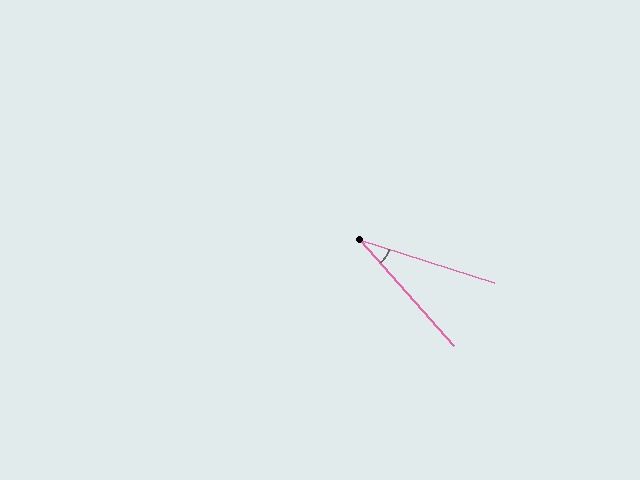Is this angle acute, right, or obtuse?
It is acute.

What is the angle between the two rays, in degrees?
Approximately 31 degrees.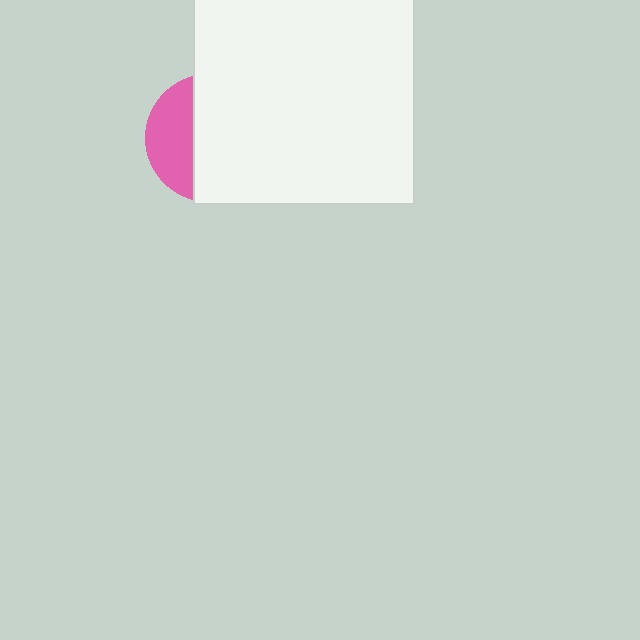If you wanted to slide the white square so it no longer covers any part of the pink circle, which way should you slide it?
Slide it right — that is the most direct way to separate the two shapes.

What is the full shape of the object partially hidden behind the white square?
The partially hidden object is a pink circle.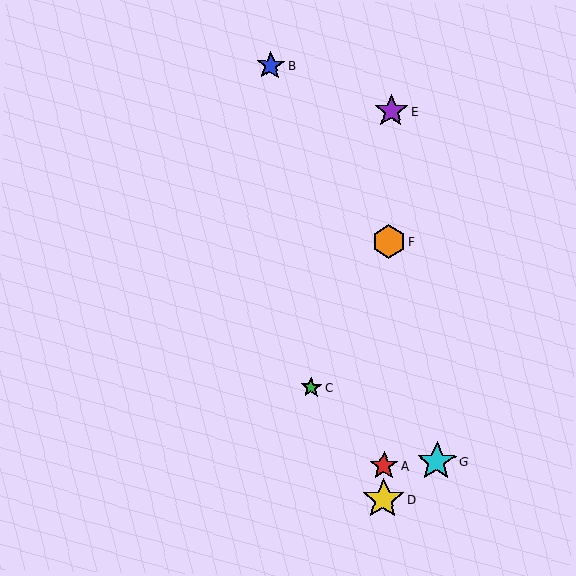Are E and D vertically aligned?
Yes, both are at x≈391.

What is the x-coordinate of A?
Object A is at x≈384.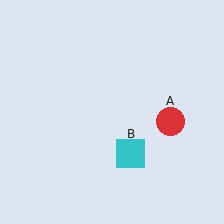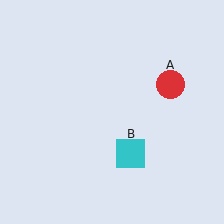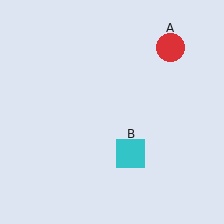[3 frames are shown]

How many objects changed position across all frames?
1 object changed position: red circle (object A).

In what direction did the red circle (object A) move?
The red circle (object A) moved up.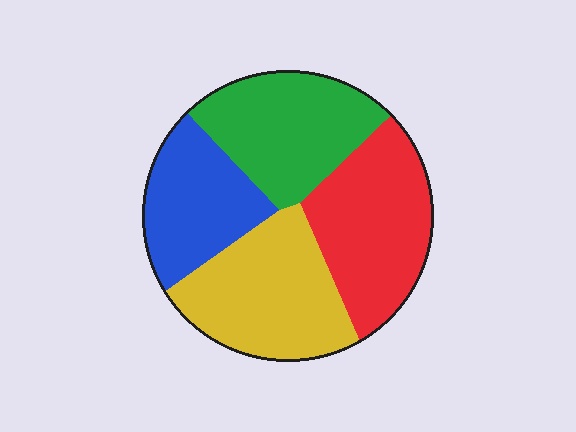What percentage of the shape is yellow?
Yellow covers 28% of the shape.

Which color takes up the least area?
Blue, at roughly 20%.